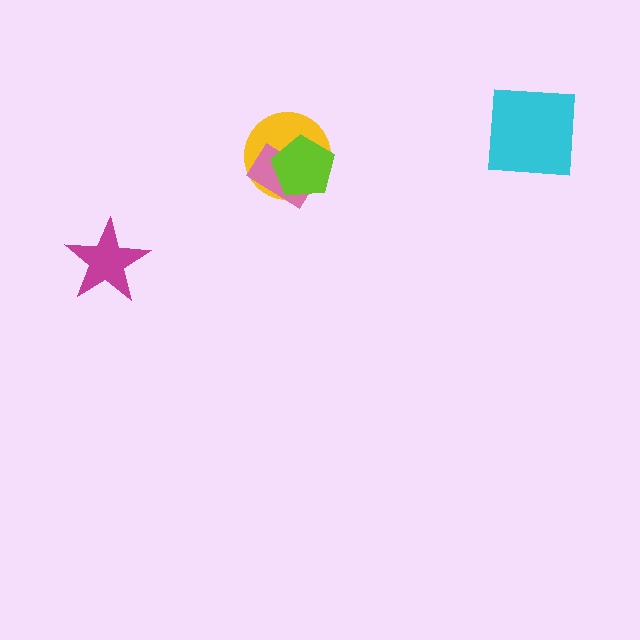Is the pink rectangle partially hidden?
Yes, it is partially covered by another shape.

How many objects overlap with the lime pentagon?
2 objects overlap with the lime pentagon.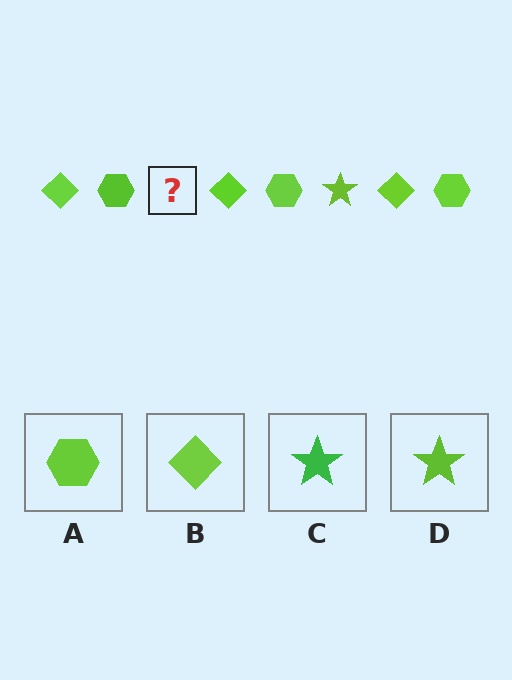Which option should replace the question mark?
Option D.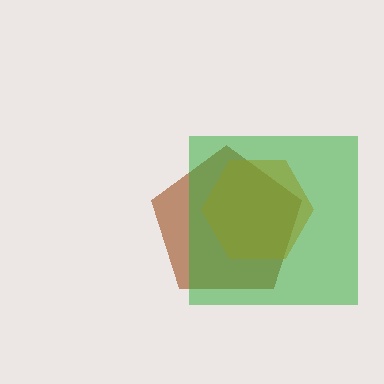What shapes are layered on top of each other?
The layered shapes are: a brown pentagon, an orange hexagon, a green square.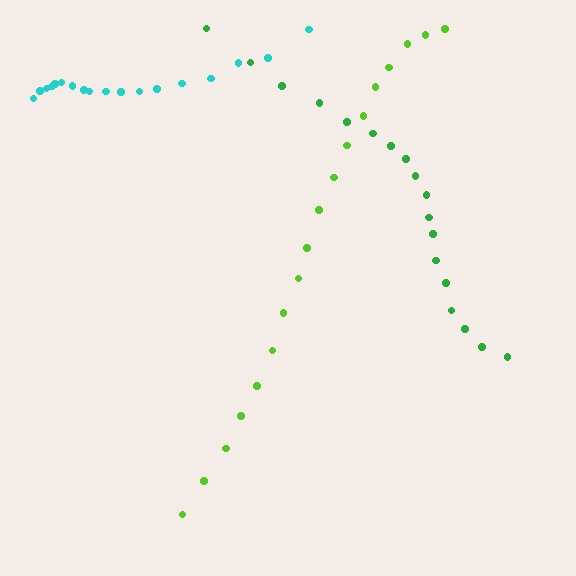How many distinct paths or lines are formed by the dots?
There are 3 distinct paths.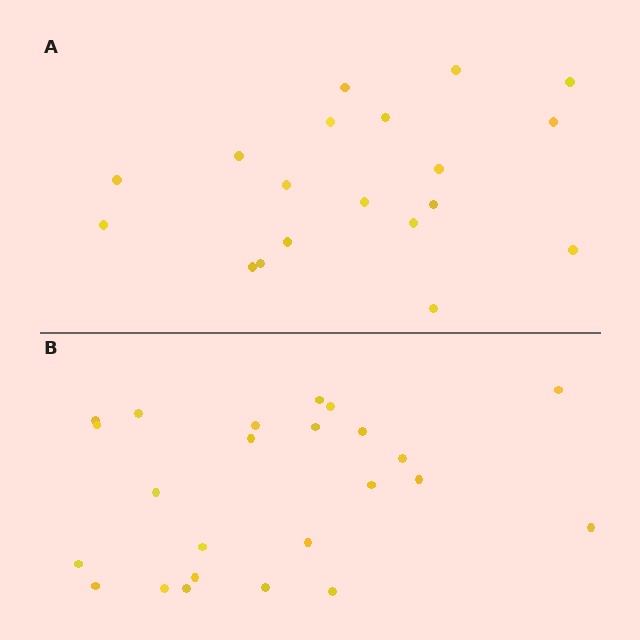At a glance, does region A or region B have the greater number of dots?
Region B (the bottom region) has more dots.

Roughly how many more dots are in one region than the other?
Region B has about 5 more dots than region A.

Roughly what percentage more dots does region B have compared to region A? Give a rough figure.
About 25% more.